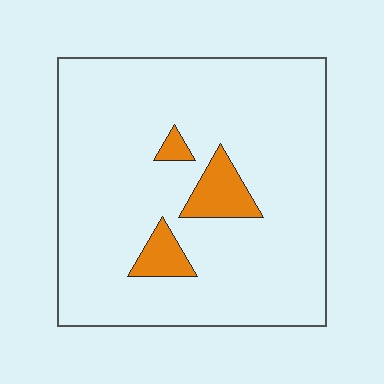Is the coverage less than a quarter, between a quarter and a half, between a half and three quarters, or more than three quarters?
Less than a quarter.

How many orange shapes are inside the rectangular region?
3.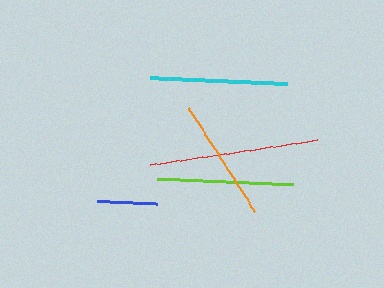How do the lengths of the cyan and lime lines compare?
The cyan and lime lines are approximately the same length.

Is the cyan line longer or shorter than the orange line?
The cyan line is longer than the orange line.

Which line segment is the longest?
The red line is the longest at approximately 169 pixels.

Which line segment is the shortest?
The blue line is the shortest at approximately 60 pixels.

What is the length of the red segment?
The red segment is approximately 169 pixels long.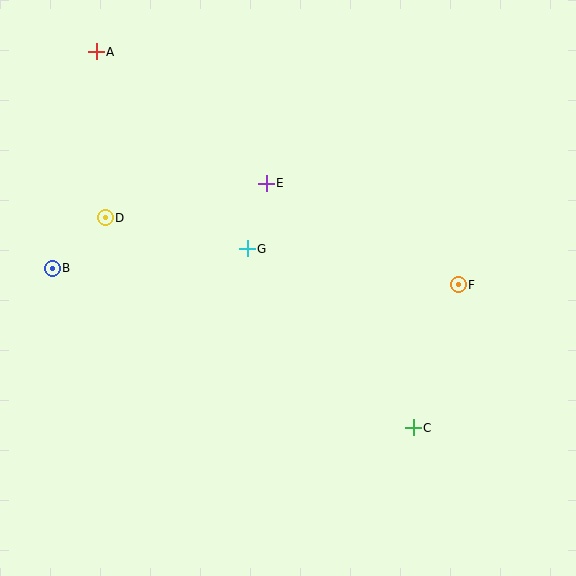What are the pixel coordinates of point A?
Point A is at (96, 52).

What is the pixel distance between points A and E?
The distance between A and E is 215 pixels.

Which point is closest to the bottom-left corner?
Point B is closest to the bottom-left corner.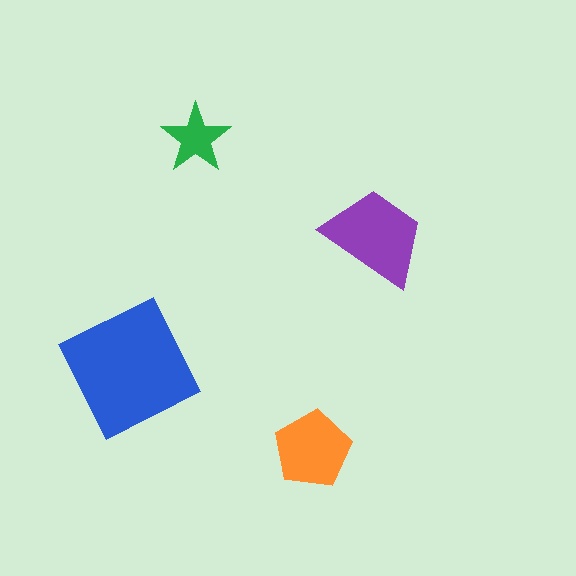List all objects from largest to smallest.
The blue square, the purple trapezoid, the orange pentagon, the green star.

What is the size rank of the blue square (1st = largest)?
1st.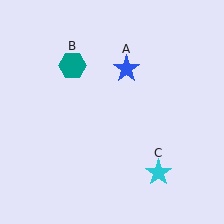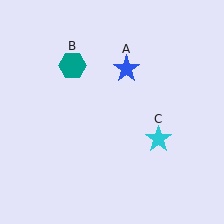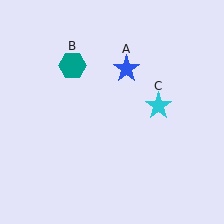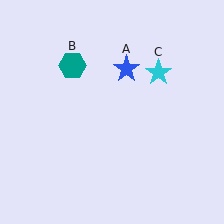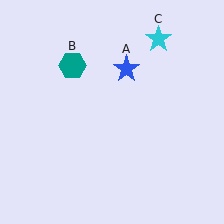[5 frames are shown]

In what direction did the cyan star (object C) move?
The cyan star (object C) moved up.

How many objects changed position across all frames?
1 object changed position: cyan star (object C).